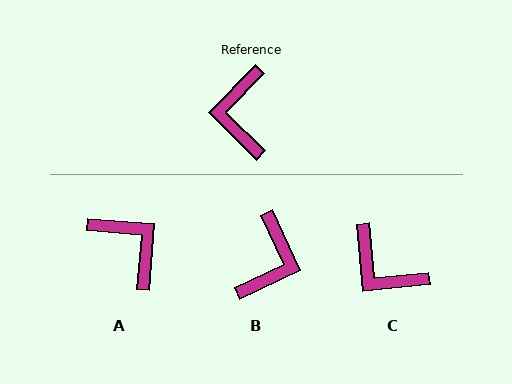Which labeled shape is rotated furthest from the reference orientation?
B, about 159 degrees away.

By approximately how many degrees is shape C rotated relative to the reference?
Approximately 50 degrees counter-clockwise.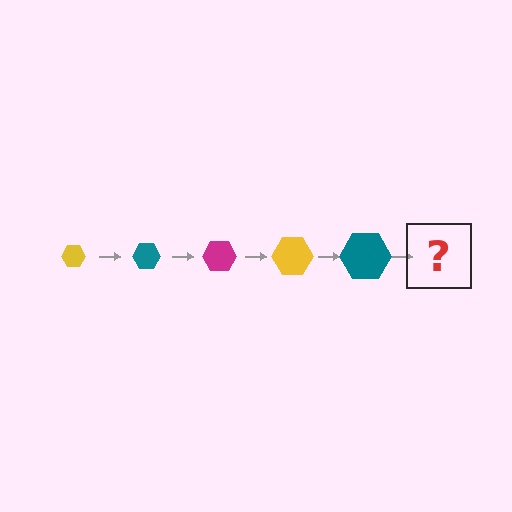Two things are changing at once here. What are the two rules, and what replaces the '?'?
The two rules are that the hexagon grows larger each step and the color cycles through yellow, teal, and magenta. The '?' should be a magenta hexagon, larger than the previous one.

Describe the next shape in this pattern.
It should be a magenta hexagon, larger than the previous one.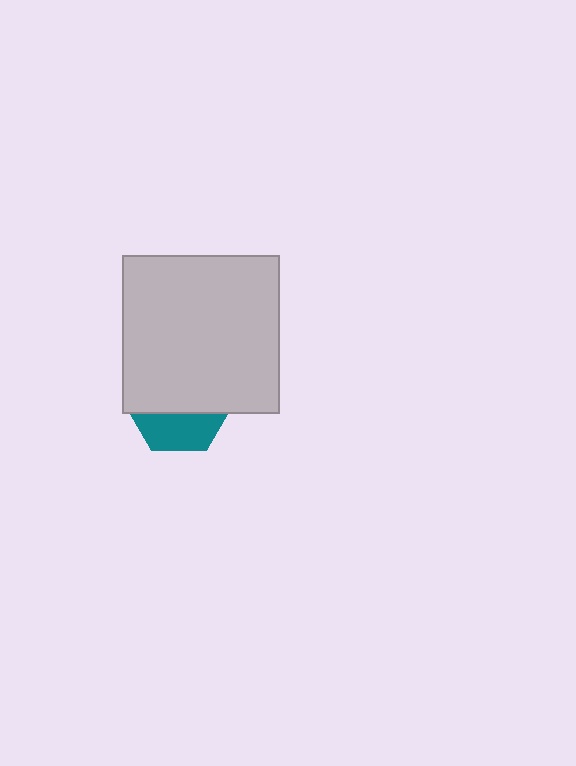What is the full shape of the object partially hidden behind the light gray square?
The partially hidden object is a teal hexagon.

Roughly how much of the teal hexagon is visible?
A small part of it is visible (roughly 36%).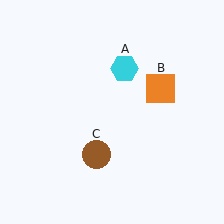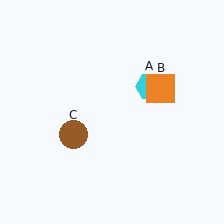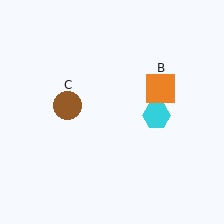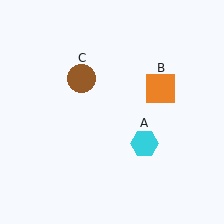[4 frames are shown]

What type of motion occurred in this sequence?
The cyan hexagon (object A), brown circle (object C) rotated clockwise around the center of the scene.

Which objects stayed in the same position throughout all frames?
Orange square (object B) remained stationary.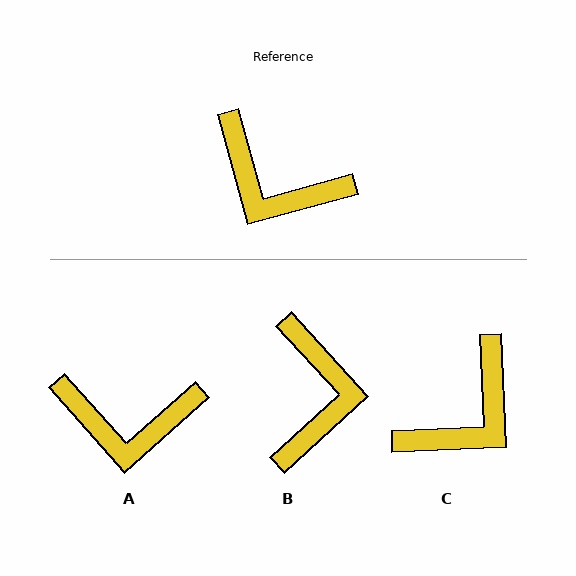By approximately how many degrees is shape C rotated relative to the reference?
Approximately 77 degrees counter-clockwise.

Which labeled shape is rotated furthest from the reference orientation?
B, about 117 degrees away.